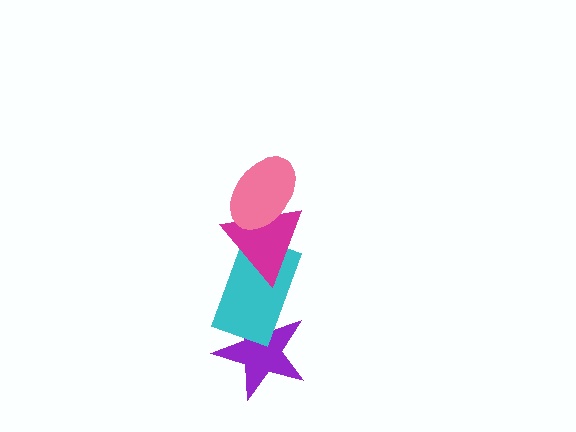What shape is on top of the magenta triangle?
The pink ellipse is on top of the magenta triangle.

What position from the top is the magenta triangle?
The magenta triangle is 2nd from the top.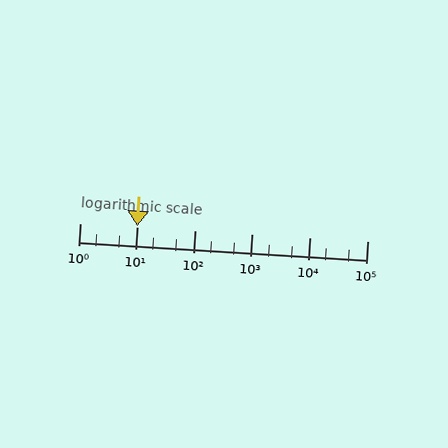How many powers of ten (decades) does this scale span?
The scale spans 5 decades, from 1 to 100000.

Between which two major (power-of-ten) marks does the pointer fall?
The pointer is between 10 and 100.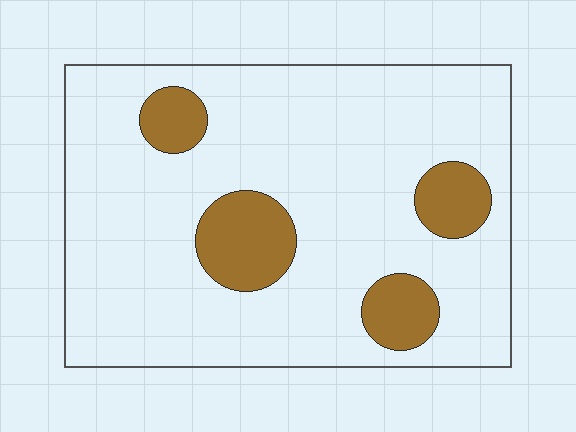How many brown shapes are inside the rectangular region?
4.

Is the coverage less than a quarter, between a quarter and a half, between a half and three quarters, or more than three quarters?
Less than a quarter.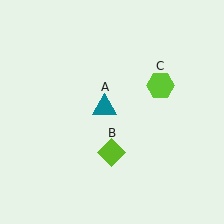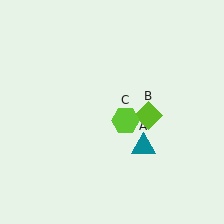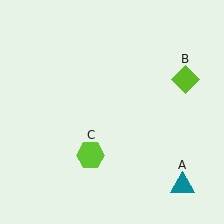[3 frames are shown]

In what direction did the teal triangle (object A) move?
The teal triangle (object A) moved down and to the right.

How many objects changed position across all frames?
3 objects changed position: teal triangle (object A), lime diamond (object B), lime hexagon (object C).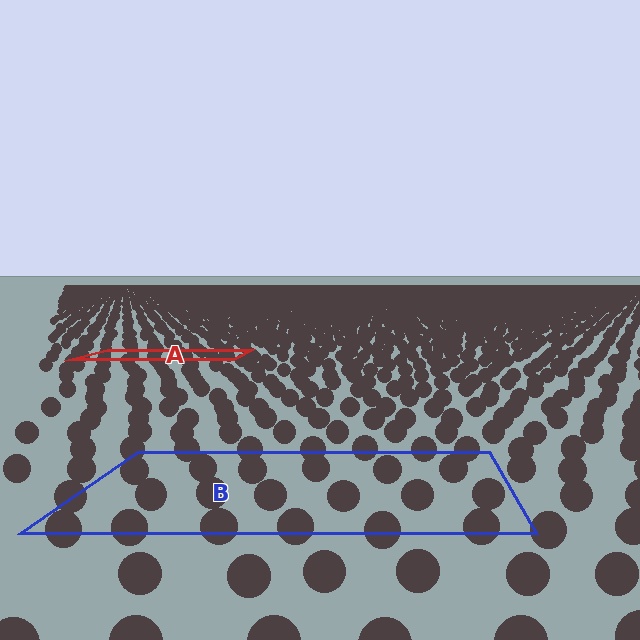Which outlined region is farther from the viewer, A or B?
Region A is farther from the viewer — the texture elements inside it appear smaller and more densely packed.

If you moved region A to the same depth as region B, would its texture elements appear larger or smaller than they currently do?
They would appear larger. At a closer depth, the same texture elements are projected at a bigger on-screen size.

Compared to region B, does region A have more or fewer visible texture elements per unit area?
Region A has more texture elements per unit area — they are packed more densely because it is farther away.